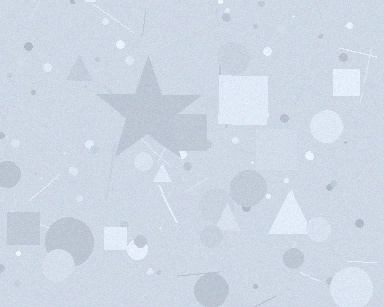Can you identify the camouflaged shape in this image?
The camouflaged shape is a star.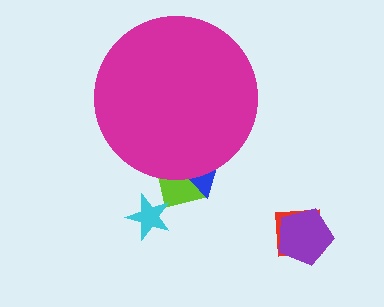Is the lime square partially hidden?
Yes, the lime square is partially hidden behind the magenta circle.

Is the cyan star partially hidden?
No, the cyan star is fully visible.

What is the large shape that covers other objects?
A magenta circle.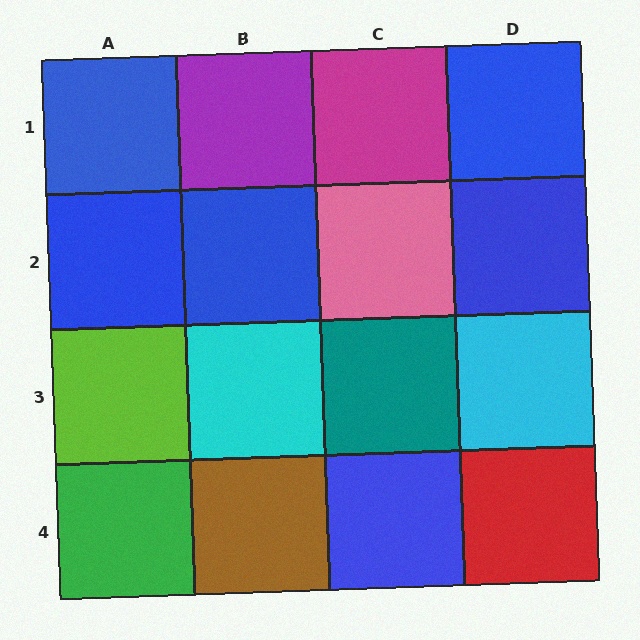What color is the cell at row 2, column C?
Pink.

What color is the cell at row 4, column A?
Green.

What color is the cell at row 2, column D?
Blue.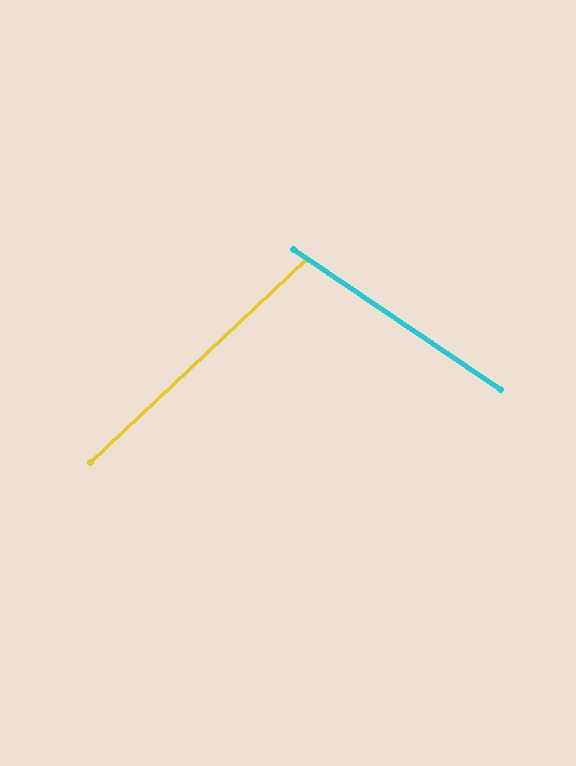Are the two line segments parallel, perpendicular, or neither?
Neither parallel nor perpendicular — they differ by about 77°.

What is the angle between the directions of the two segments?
Approximately 77 degrees.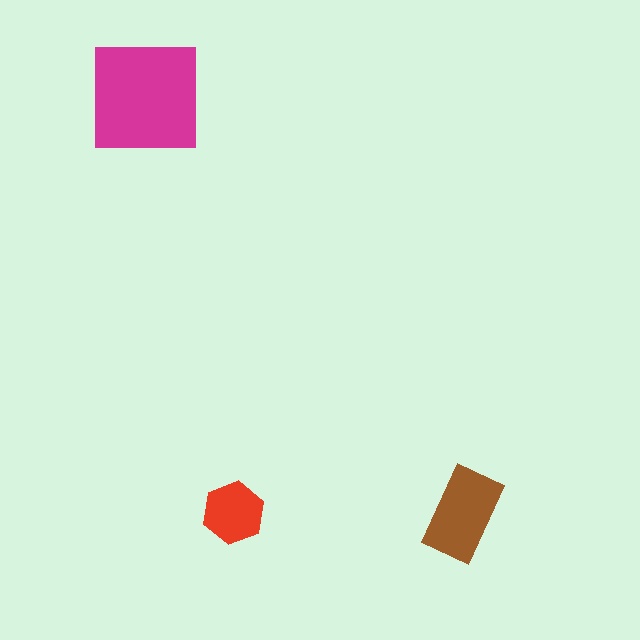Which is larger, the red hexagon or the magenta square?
The magenta square.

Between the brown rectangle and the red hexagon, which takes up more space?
The brown rectangle.